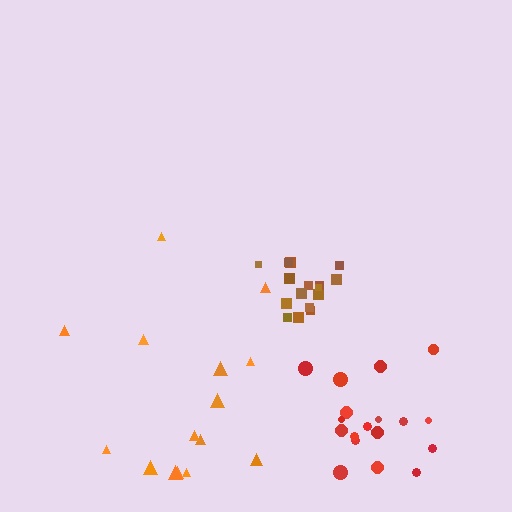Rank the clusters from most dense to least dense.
brown, red, orange.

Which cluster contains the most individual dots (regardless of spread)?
Red (18).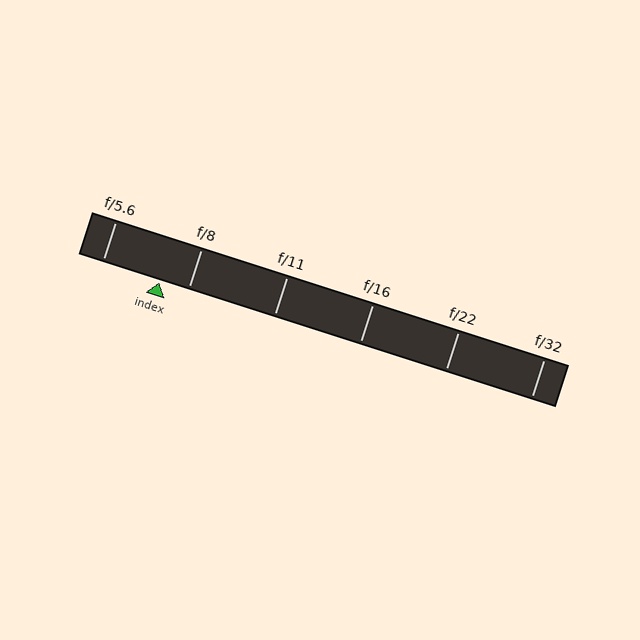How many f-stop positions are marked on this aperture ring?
There are 6 f-stop positions marked.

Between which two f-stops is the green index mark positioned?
The index mark is between f/5.6 and f/8.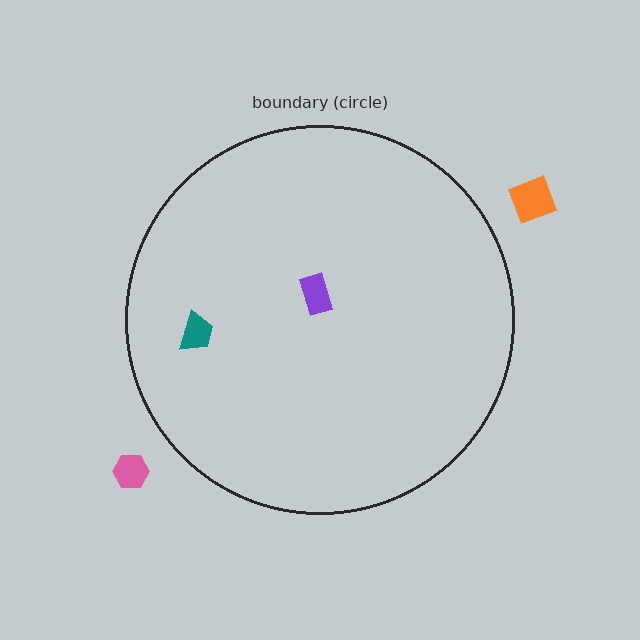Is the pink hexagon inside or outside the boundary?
Outside.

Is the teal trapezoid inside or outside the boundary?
Inside.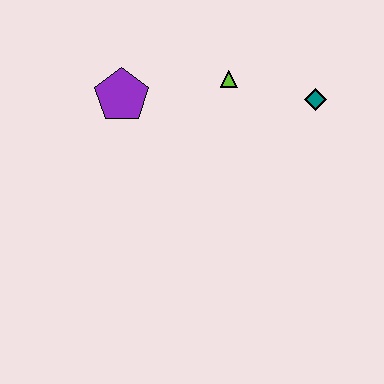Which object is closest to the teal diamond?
The lime triangle is closest to the teal diamond.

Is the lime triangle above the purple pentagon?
Yes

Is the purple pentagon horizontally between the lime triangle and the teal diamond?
No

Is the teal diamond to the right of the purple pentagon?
Yes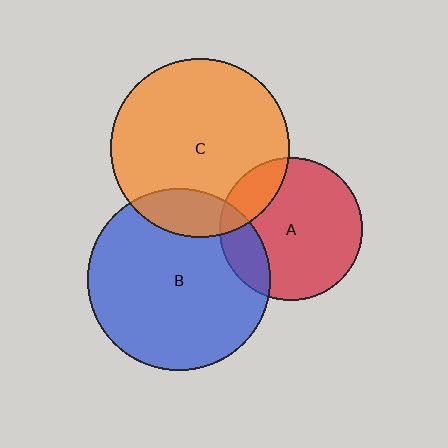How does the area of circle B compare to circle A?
Approximately 1.6 times.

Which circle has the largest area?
Circle B (blue).